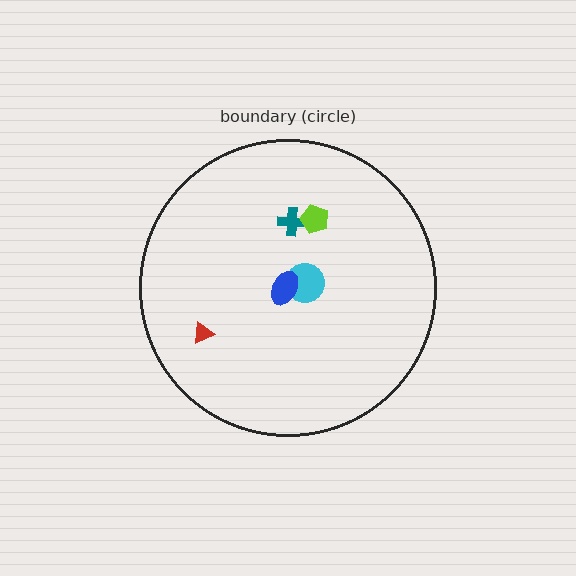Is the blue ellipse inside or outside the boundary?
Inside.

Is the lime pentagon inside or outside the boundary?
Inside.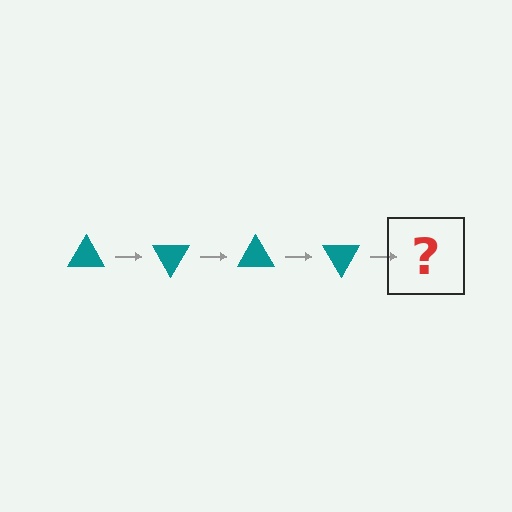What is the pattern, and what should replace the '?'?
The pattern is that the triangle rotates 60 degrees each step. The '?' should be a teal triangle rotated 240 degrees.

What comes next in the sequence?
The next element should be a teal triangle rotated 240 degrees.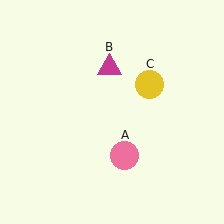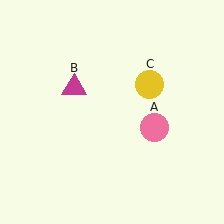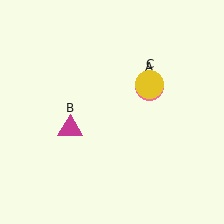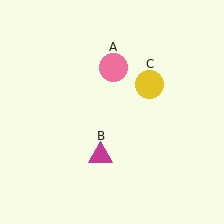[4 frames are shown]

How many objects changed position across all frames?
2 objects changed position: pink circle (object A), magenta triangle (object B).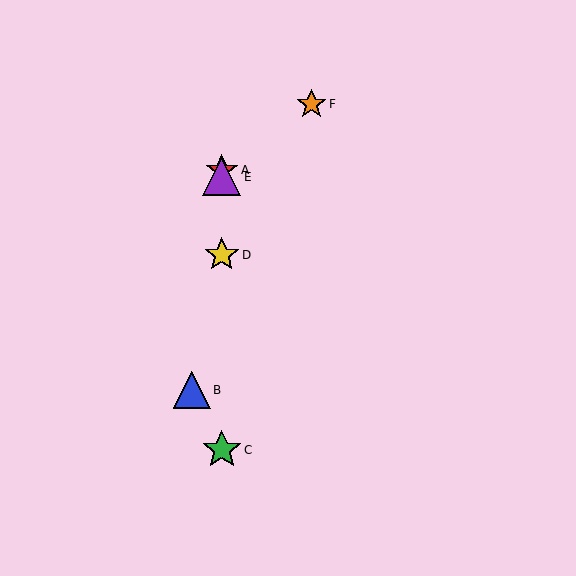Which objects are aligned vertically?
Objects A, C, D, E are aligned vertically.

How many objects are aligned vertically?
4 objects (A, C, D, E) are aligned vertically.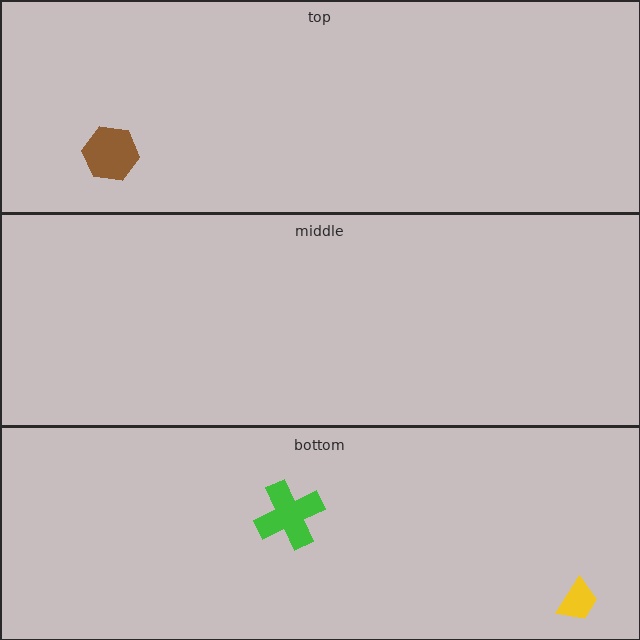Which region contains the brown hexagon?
The top region.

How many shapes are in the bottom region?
2.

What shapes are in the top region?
The brown hexagon.